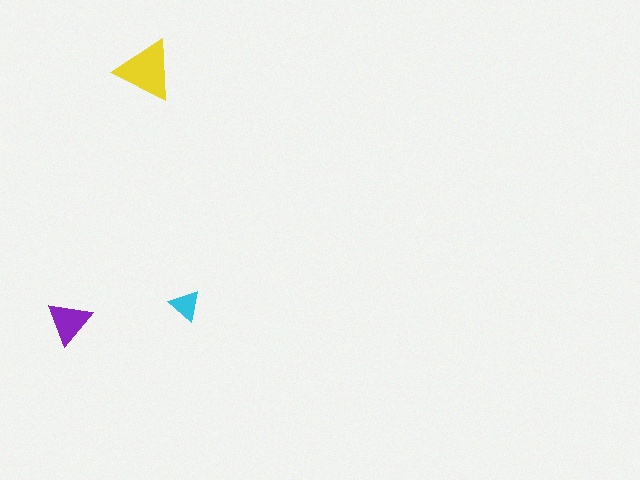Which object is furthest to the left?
The purple triangle is leftmost.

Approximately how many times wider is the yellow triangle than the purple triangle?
About 1.5 times wider.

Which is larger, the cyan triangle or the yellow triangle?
The yellow one.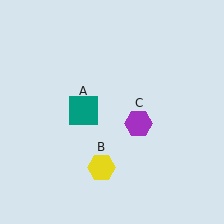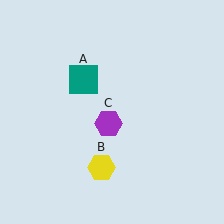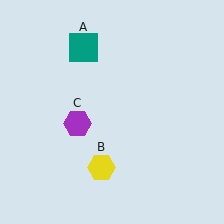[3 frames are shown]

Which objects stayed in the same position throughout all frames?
Yellow hexagon (object B) remained stationary.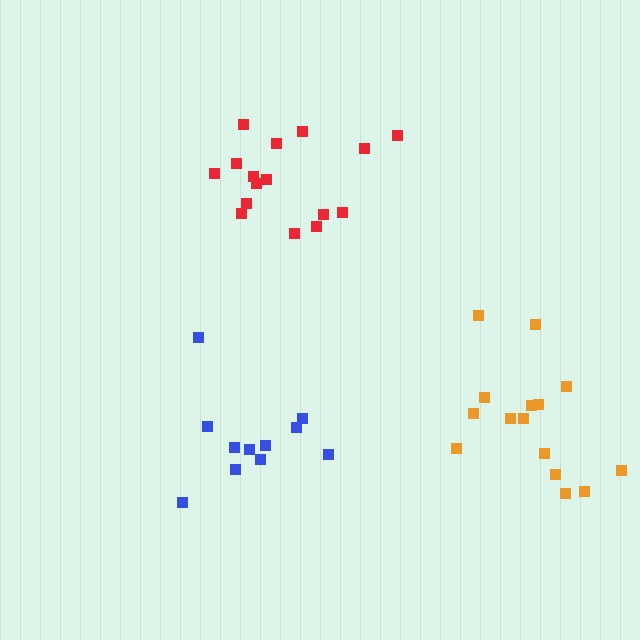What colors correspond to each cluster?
The clusters are colored: orange, blue, red.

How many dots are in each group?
Group 1: 15 dots, Group 2: 11 dots, Group 3: 16 dots (42 total).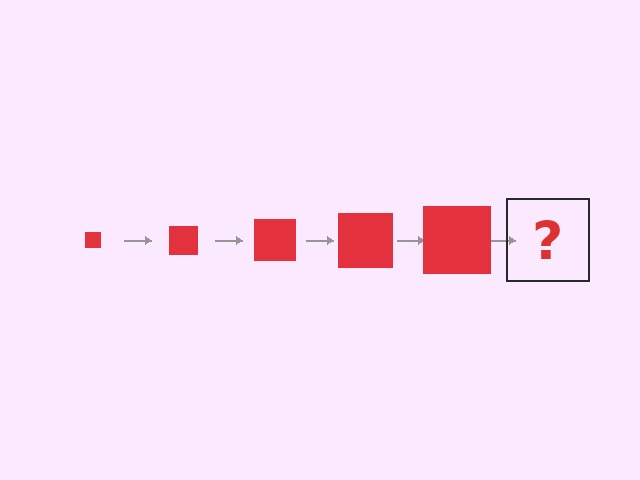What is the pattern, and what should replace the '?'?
The pattern is that the square gets progressively larger each step. The '?' should be a red square, larger than the previous one.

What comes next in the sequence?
The next element should be a red square, larger than the previous one.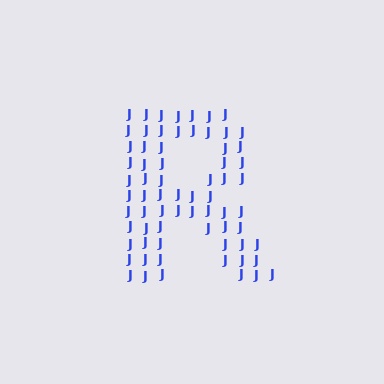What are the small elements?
The small elements are letter J's.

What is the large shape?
The large shape is the letter R.